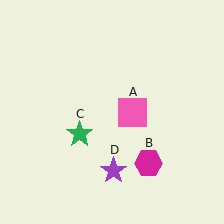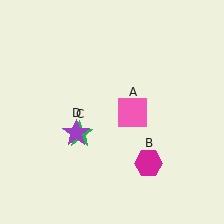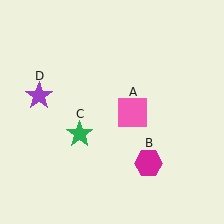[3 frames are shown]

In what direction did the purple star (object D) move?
The purple star (object D) moved up and to the left.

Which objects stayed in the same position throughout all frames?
Pink square (object A) and magenta hexagon (object B) and green star (object C) remained stationary.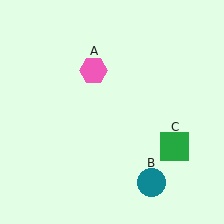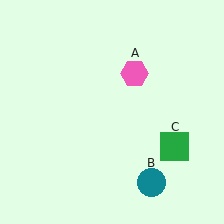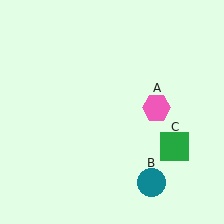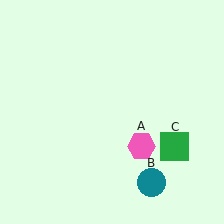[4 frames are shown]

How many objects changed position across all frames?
1 object changed position: pink hexagon (object A).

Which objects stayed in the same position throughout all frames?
Teal circle (object B) and green square (object C) remained stationary.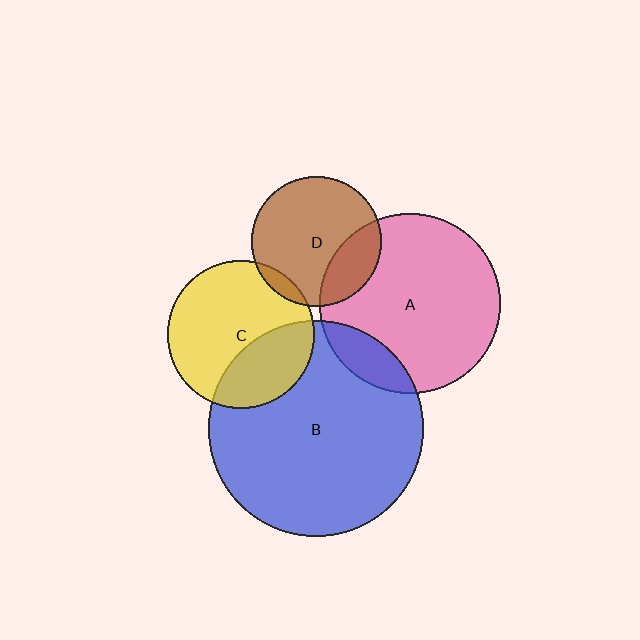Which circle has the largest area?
Circle B (blue).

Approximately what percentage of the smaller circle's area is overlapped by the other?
Approximately 5%.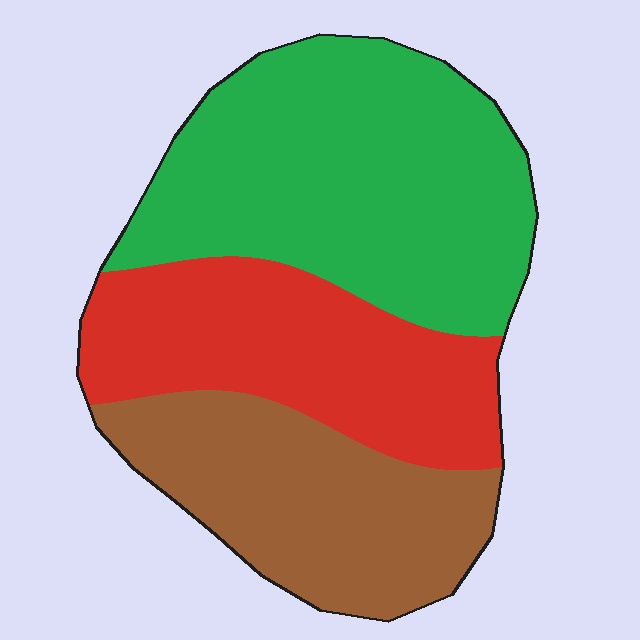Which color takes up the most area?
Green, at roughly 45%.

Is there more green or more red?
Green.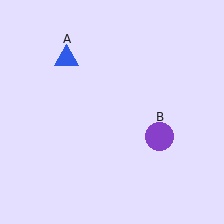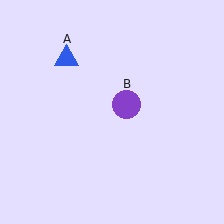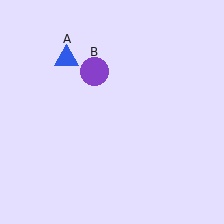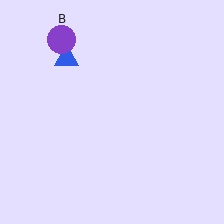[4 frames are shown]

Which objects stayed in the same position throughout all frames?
Blue triangle (object A) remained stationary.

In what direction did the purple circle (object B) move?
The purple circle (object B) moved up and to the left.